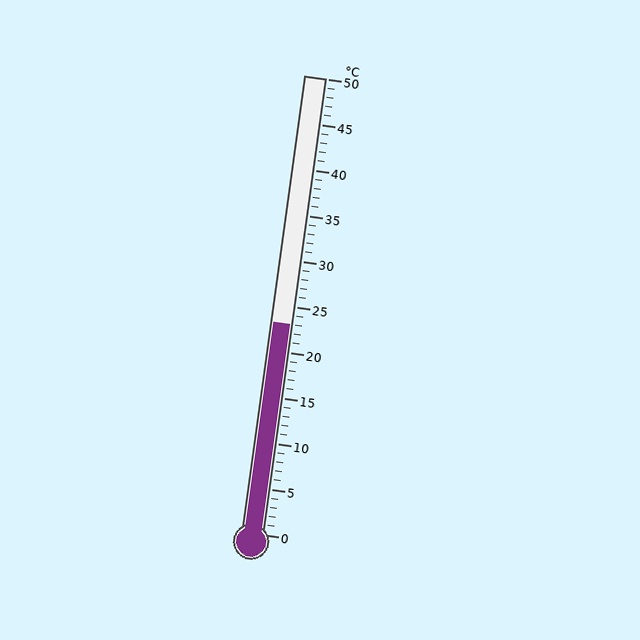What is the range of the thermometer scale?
The thermometer scale ranges from 0°C to 50°C.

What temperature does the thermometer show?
The thermometer shows approximately 23°C.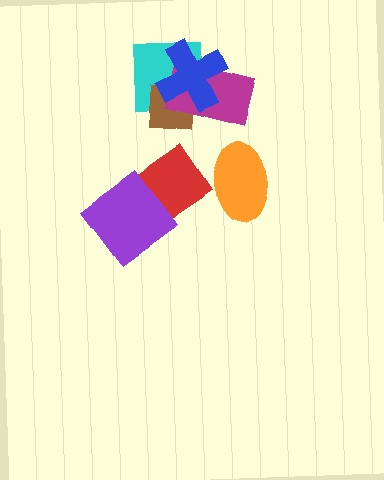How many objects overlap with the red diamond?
2 objects overlap with the red diamond.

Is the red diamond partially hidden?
Yes, it is partially covered by another shape.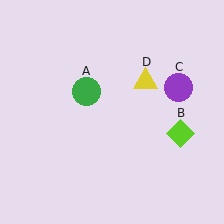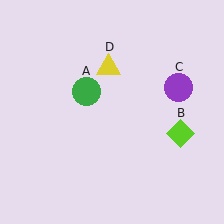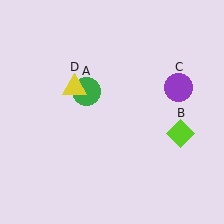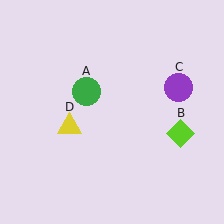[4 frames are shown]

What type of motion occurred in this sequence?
The yellow triangle (object D) rotated counterclockwise around the center of the scene.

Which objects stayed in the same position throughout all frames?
Green circle (object A) and lime diamond (object B) and purple circle (object C) remained stationary.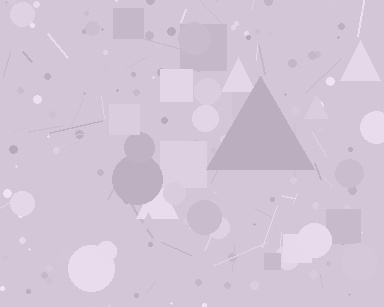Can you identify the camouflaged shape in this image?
The camouflaged shape is a triangle.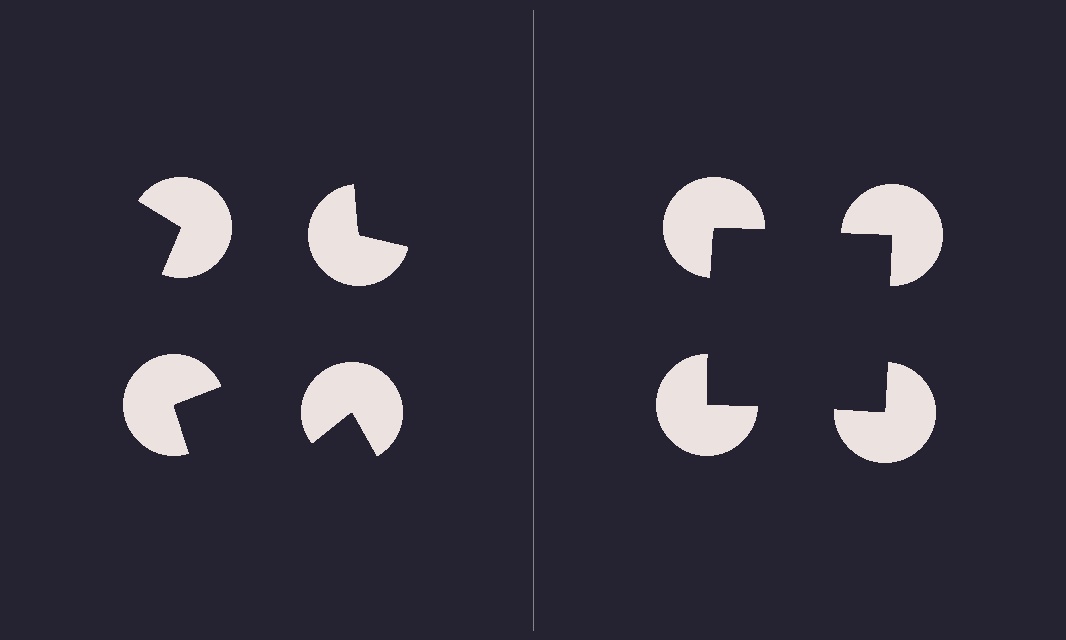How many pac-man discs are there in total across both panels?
8 — 4 on each side.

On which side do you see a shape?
An illusory square appears on the right side. On the left side the wedge cuts are rotated, so no coherent shape forms.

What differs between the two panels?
The pac-man discs are positioned identically on both sides; only the wedge orientations differ. On the right they align to a square; on the left they are misaligned.